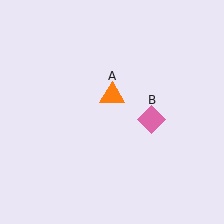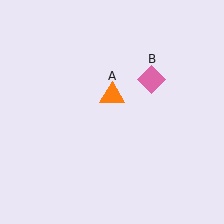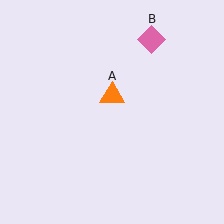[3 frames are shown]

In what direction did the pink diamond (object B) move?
The pink diamond (object B) moved up.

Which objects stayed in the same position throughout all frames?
Orange triangle (object A) remained stationary.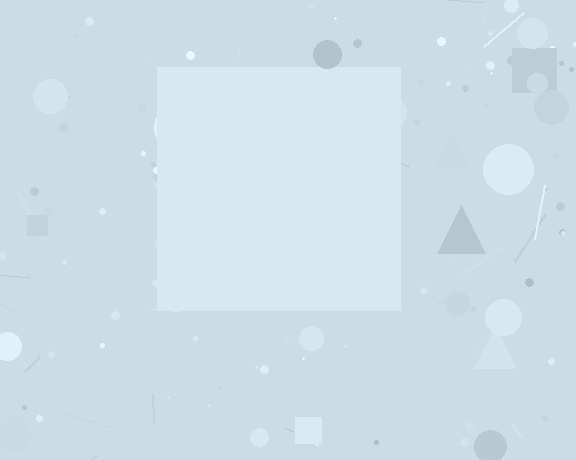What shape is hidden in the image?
A square is hidden in the image.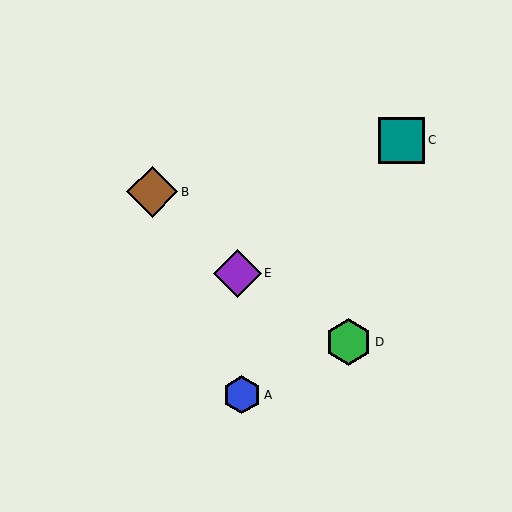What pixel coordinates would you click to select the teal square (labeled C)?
Click at (402, 140) to select the teal square C.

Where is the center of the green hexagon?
The center of the green hexagon is at (349, 342).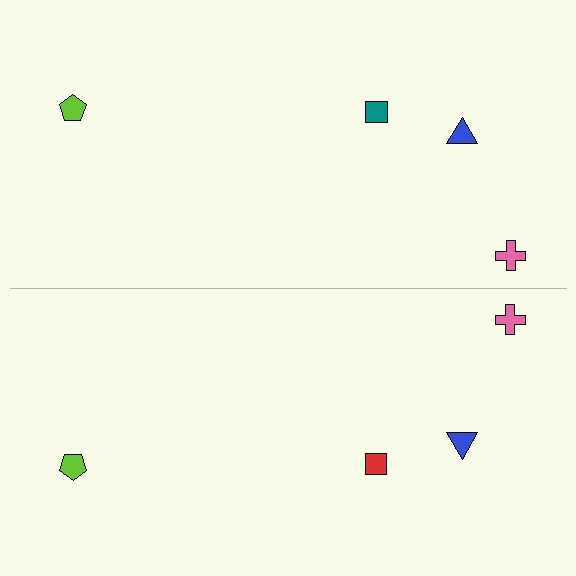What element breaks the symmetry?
The red square on the bottom side breaks the symmetry — its mirror counterpart is teal.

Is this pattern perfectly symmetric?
No, the pattern is not perfectly symmetric. The red square on the bottom side breaks the symmetry — its mirror counterpart is teal.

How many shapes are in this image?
There are 8 shapes in this image.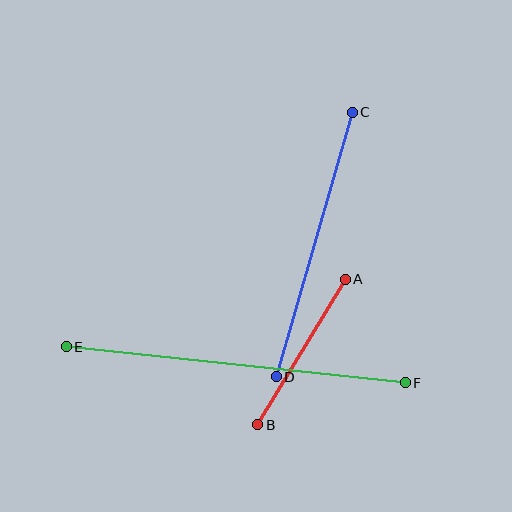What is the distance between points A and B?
The distance is approximately 170 pixels.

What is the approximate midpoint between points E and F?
The midpoint is at approximately (236, 365) pixels.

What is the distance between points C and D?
The distance is approximately 275 pixels.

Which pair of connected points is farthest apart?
Points E and F are farthest apart.